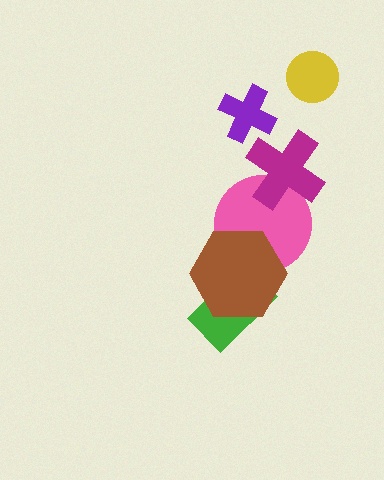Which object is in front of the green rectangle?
The brown hexagon is in front of the green rectangle.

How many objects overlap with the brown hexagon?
2 objects overlap with the brown hexagon.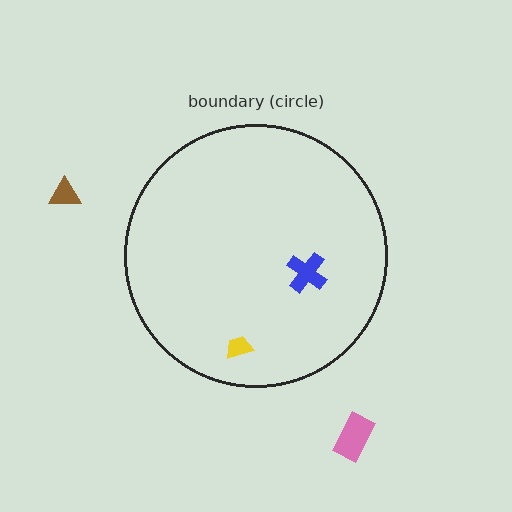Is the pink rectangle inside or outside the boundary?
Outside.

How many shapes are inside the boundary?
2 inside, 2 outside.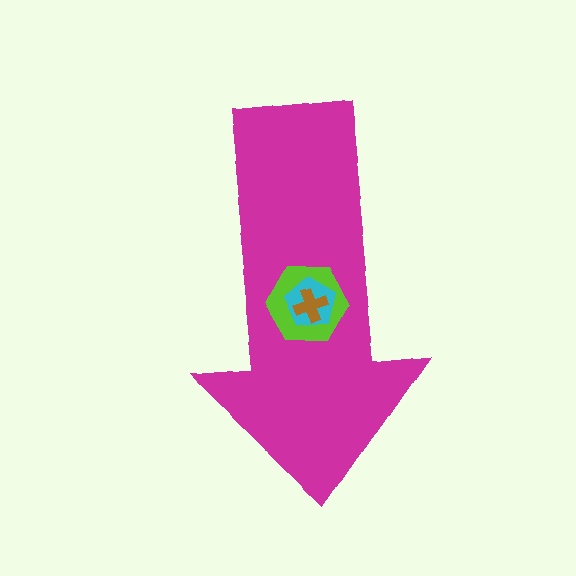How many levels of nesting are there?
4.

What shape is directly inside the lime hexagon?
The cyan pentagon.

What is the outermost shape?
The magenta arrow.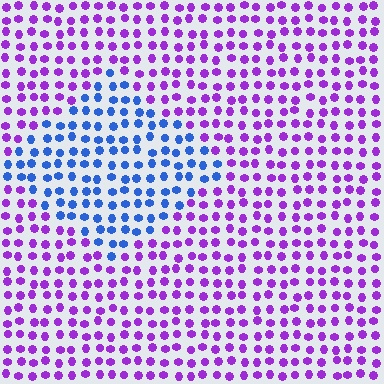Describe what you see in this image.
The image is filled with small purple elements in a uniform arrangement. A diamond-shaped region is visible where the elements are tinted to a slightly different hue, forming a subtle color boundary.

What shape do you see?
I see a diamond.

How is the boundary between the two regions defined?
The boundary is defined purely by a slight shift in hue (about 60 degrees). Spacing, size, and orientation are identical on both sides.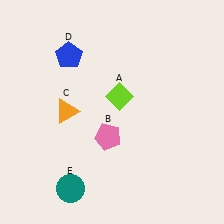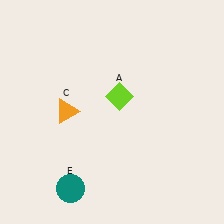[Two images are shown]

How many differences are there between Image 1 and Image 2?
There are 2 differences between the two images.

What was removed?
The pink pentagon (B), the blue pentagon (D) were removed in Image 2.